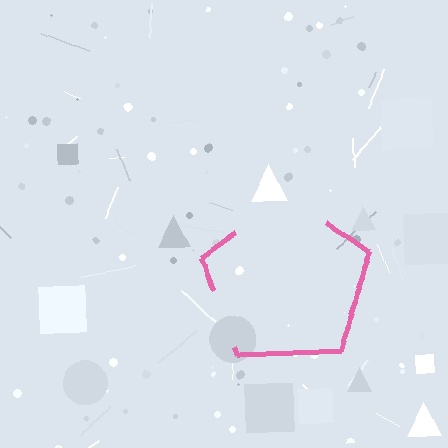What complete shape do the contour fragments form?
The contour fragments form a pentagon.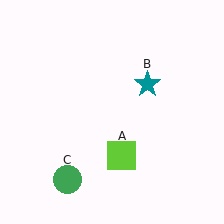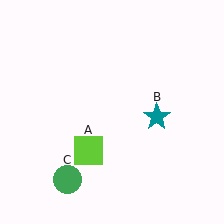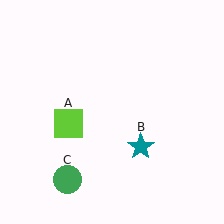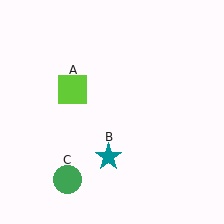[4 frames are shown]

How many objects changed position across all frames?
2 objects changed position: lime square (object A), teal star (object B).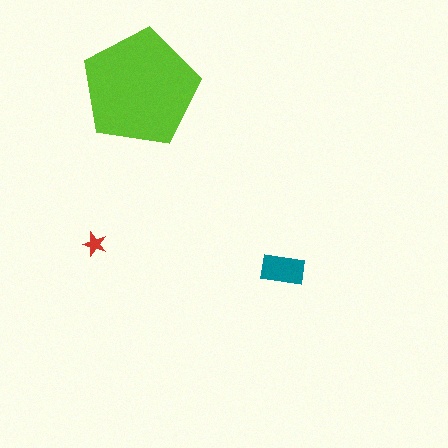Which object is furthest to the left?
The red star is leftmost.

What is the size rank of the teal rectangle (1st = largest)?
2nd.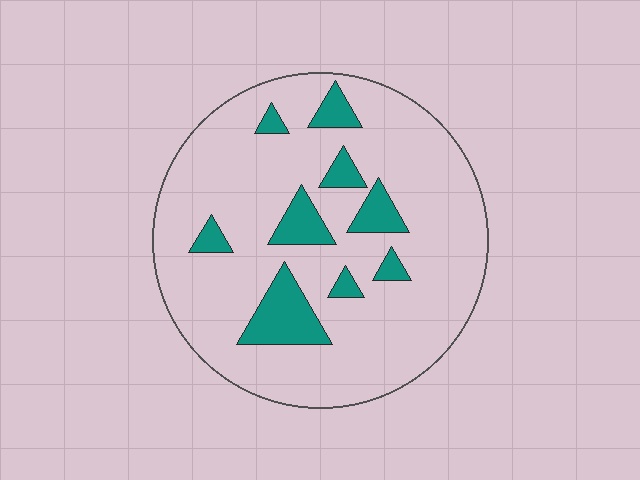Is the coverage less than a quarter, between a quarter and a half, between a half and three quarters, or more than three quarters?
Less than a quarter.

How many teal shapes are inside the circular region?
9.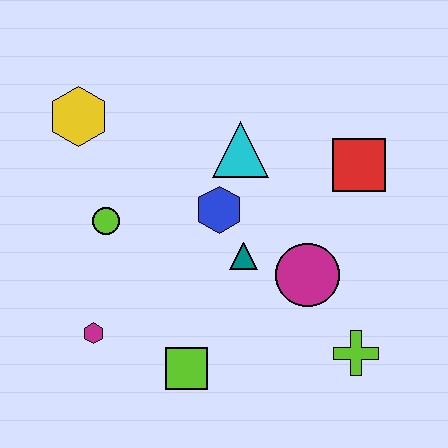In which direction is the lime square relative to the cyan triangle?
The lime square is below the cyan triangle.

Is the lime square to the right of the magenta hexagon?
Yes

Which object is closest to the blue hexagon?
The teal triangle is closest to the blue hexagon.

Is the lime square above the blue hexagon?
No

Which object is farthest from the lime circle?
The lime cross is farthest from the lime circle.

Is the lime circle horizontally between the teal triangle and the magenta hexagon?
Yes